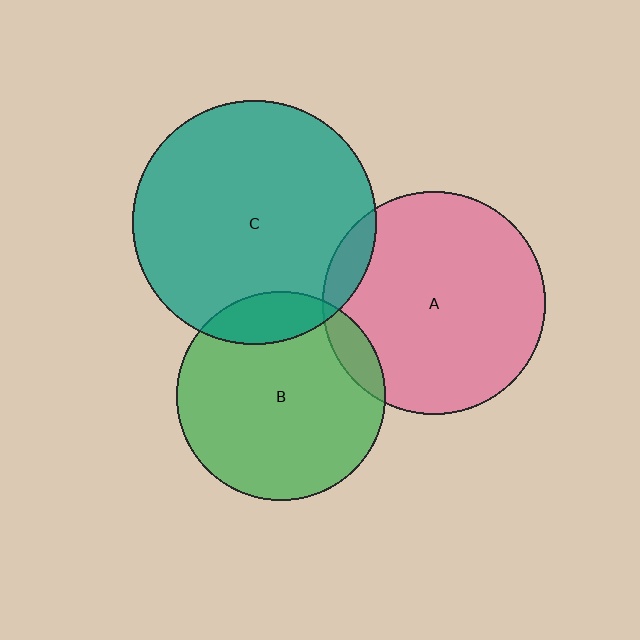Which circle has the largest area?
Circle C (teal).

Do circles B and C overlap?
Yes.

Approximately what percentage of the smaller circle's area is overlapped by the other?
Approximately 15%.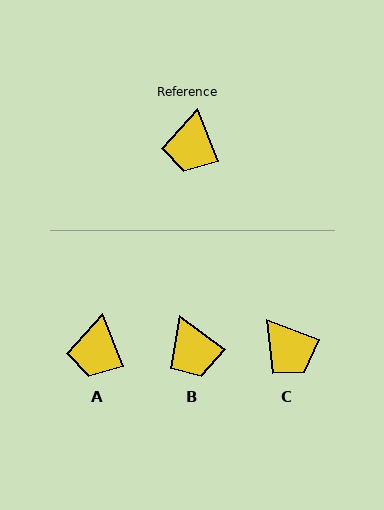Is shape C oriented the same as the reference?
No, it is off by about 48 degrees.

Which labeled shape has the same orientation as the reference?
A.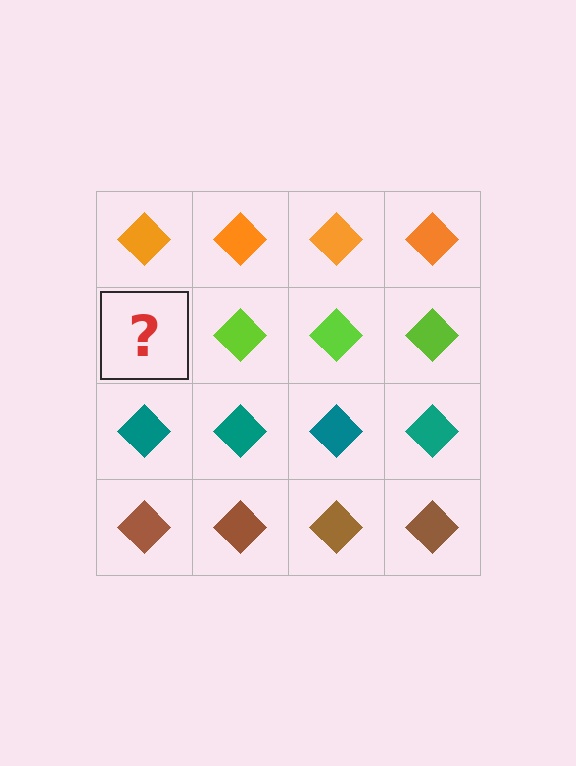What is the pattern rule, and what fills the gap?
The rule is that each row has a consistent color. The gap should be filled with a lime diamond.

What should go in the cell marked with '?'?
The missing cell should contain a lime diamond.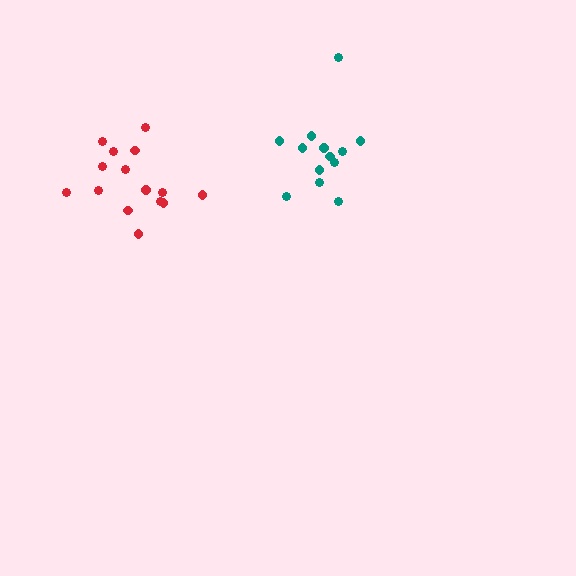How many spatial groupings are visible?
There are 2 spatial groupings.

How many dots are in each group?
Group 1: 13 dots, Group 2: 15 dots (28 total).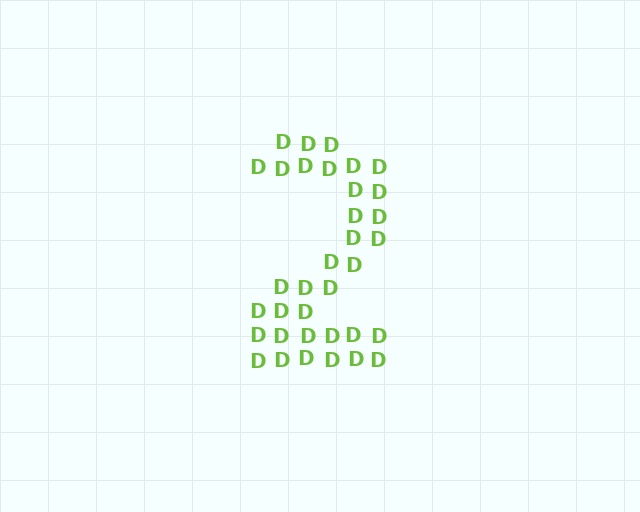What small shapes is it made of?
It is made of small letter D's.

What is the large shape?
The large shape is the digit 2.